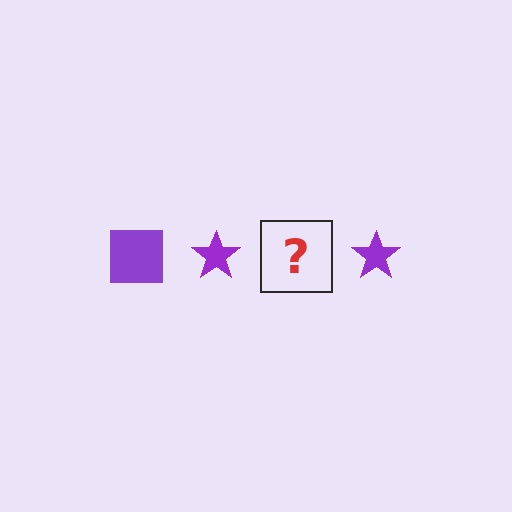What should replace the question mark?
The question mark should be replaced with a purple square.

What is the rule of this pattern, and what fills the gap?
The rule is that the pattern cycles through square, star shapes in purple. The gap should be filled with a purple square.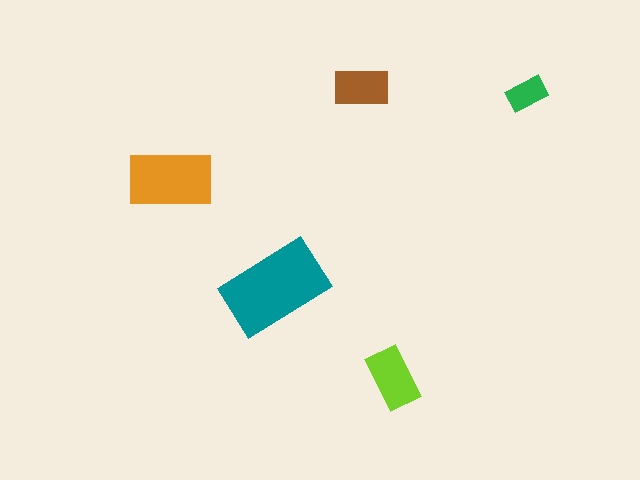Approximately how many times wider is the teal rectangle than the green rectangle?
About 2.5 times wider.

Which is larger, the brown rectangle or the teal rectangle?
The teal one.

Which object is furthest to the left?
The orange rectangle is leftmost.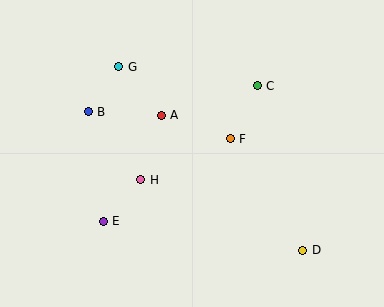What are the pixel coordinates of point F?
Point F is at (230, 139).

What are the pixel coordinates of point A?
Point A is at (161, 115).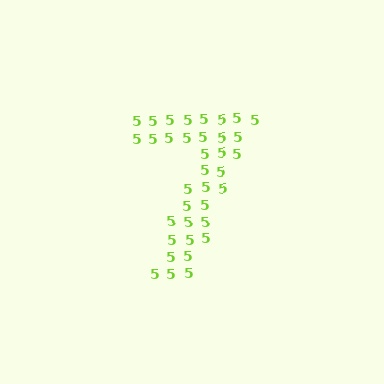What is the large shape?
The large shape is the digit 7.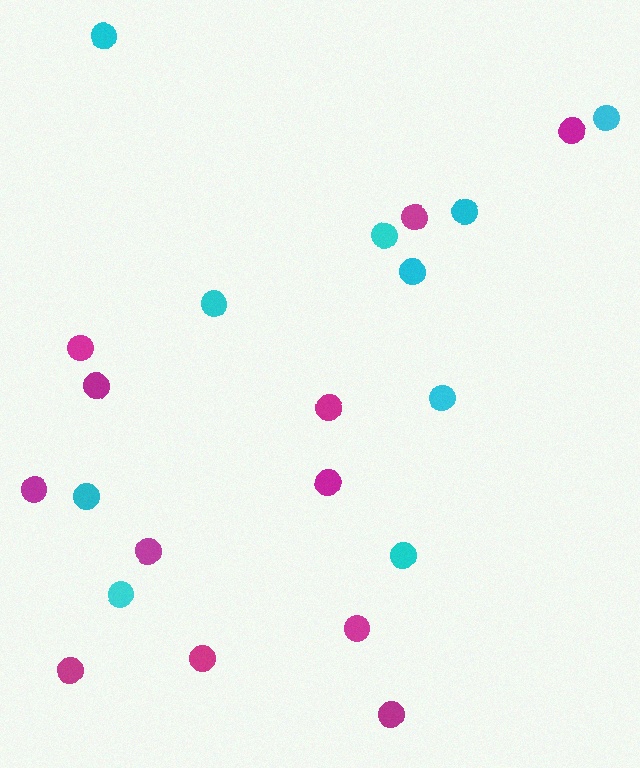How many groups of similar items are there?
There are 2 groups: one group of cyan circles (10) and one group of magenta circles (12).